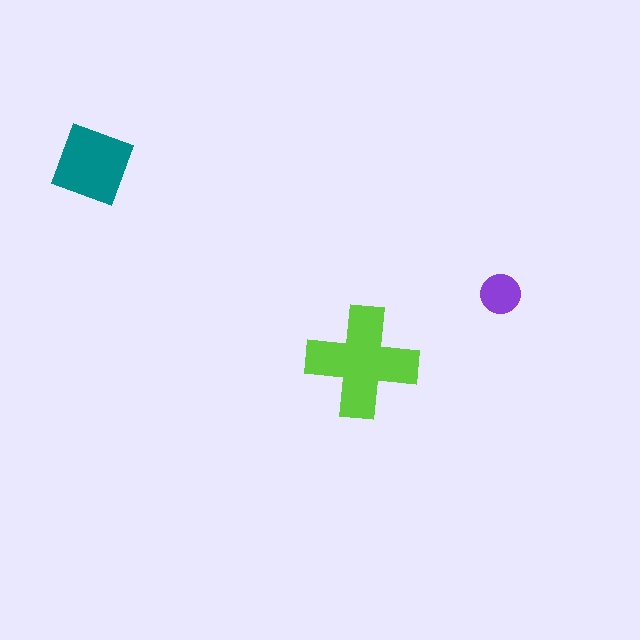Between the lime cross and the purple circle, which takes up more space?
The lime cross.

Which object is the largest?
The lime cross.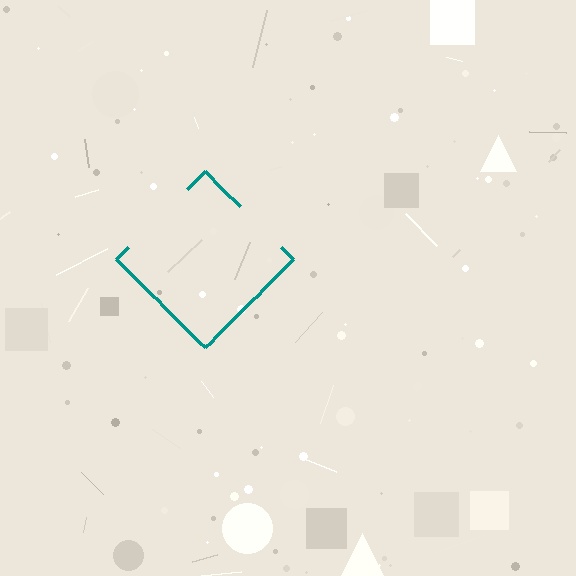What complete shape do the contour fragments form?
The contour fragments form a diamond.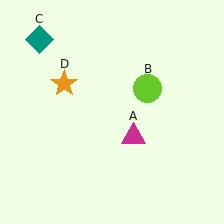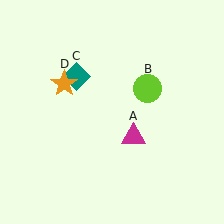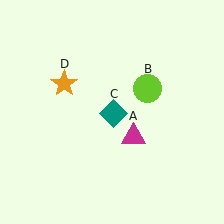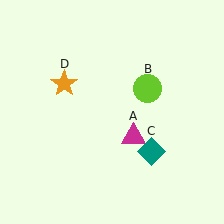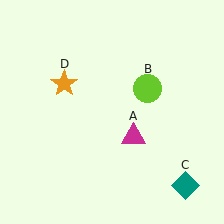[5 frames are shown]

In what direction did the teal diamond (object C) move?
The teal diamond (object C) moved down and to the right.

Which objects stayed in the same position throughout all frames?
Magenta triangle (object A) and lime circle (object B) and orange star (object D) remained stationary.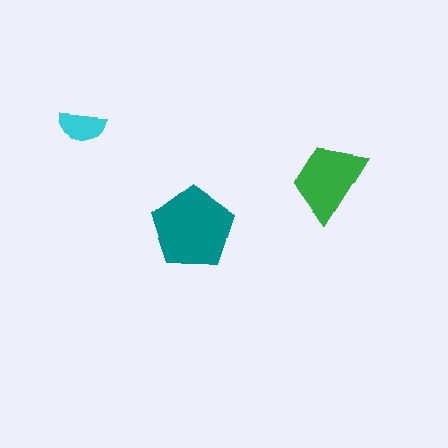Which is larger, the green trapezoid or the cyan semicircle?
The green trapezoid.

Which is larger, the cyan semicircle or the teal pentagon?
The teal pentagon.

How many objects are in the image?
There are 3 objects in the image.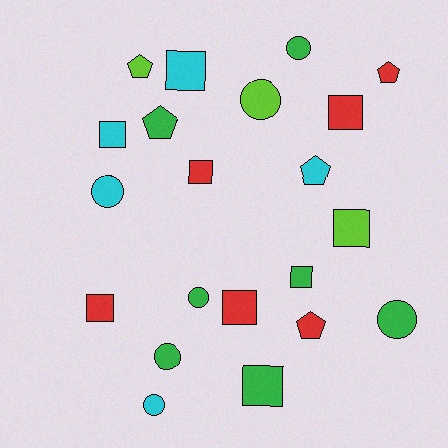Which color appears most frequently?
Green, with 7 objects.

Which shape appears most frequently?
Square, with 9 objects.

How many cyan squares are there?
There are 2 cyan squares.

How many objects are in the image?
There are 21 objects.